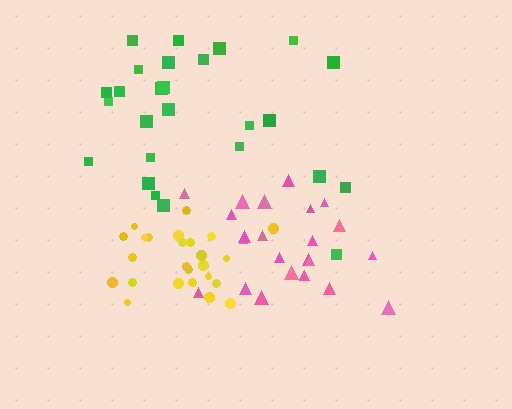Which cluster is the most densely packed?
Yellow.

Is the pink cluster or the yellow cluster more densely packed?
Yellow.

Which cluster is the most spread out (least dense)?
Green.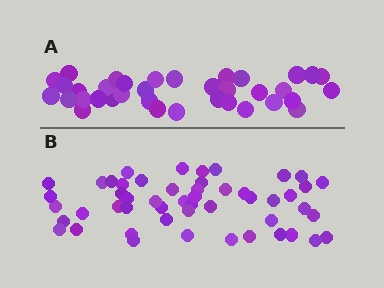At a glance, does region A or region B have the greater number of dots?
Region B (the bottom region) has more dots.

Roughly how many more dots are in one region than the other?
Region B has approximately 15 more dots than region A.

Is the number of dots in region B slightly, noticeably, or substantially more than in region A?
Region B has noticeably more, but not dramatically so. The ratio is roughly 1.4 to 1.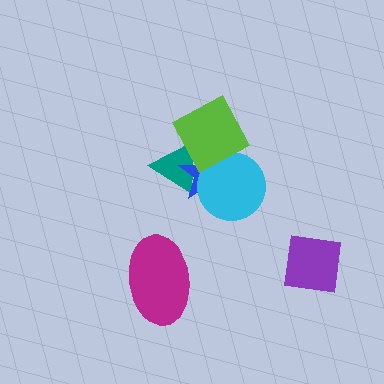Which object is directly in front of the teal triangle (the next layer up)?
The blue star is directly in front of the teal triangle.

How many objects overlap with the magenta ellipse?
0 objects overlap with the magenta ellipse.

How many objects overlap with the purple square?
0 objects overlap with the purple square.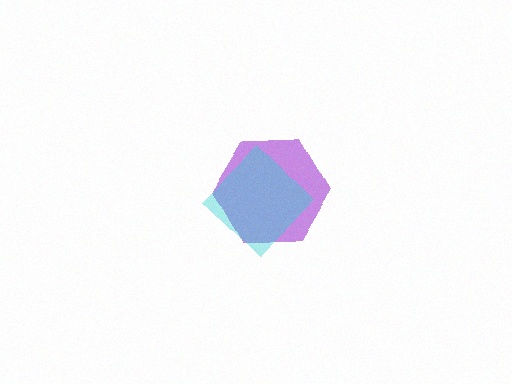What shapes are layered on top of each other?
The layered shapes are: a purple hexagon, a cyan diamond.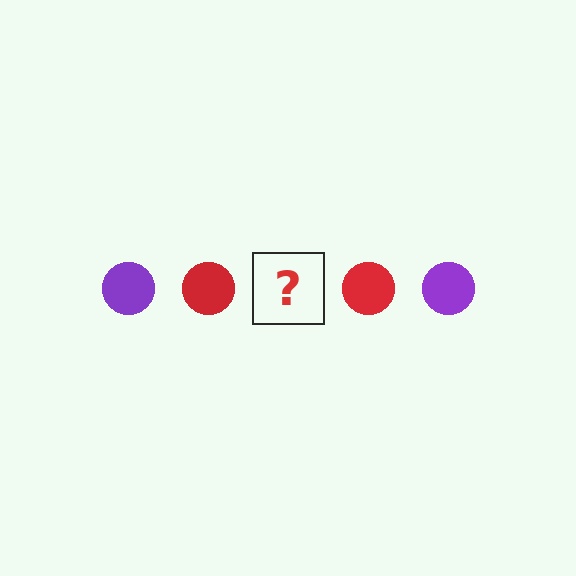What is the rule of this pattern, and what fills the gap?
The rule is that the pattern cycles through purple, red circles. The gap should be filled with a purple circle.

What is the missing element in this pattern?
The missing element is a purple circle.